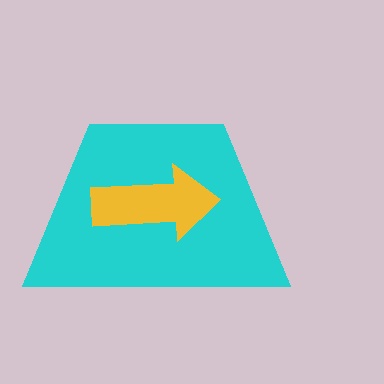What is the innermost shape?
The yellow arrow.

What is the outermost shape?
The cyan trapezoid.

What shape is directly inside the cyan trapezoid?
The yellow arrow.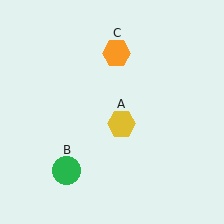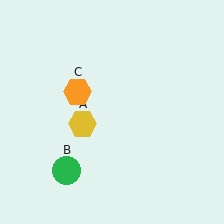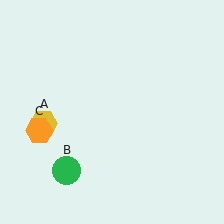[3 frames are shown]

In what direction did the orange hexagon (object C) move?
The orange hexagon (object C) moved down and to the left.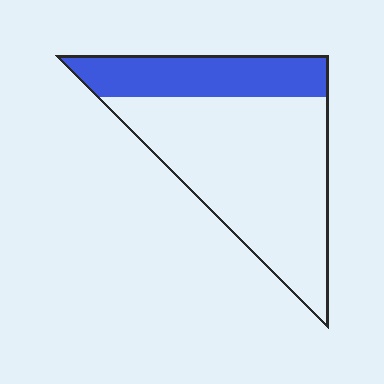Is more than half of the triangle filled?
No.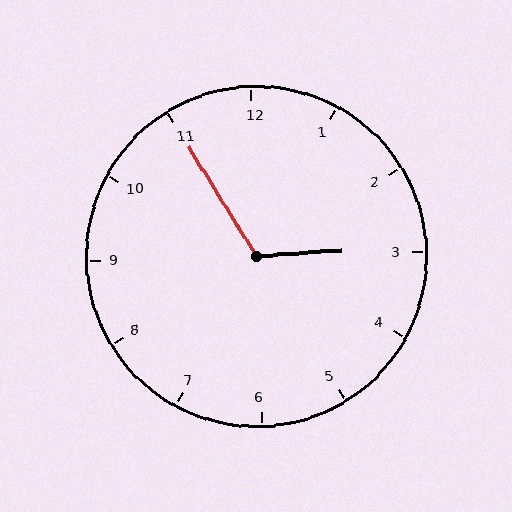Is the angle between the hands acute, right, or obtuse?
It is obtuse.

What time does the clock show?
2:55.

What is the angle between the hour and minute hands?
Approximately 118 degrees.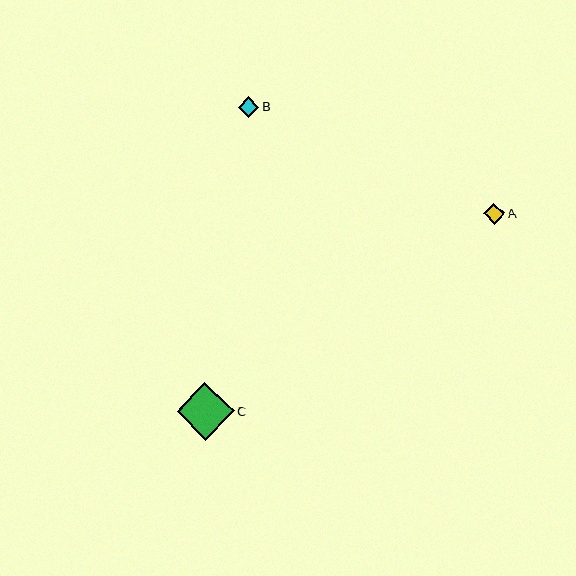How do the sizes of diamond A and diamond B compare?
Diamond A and diamond B are approximately the same size.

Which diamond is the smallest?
Diamond B is the smallest with a size of approximately 21 pixels.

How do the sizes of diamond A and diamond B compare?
Diamond A and diamond B are approximately the same size.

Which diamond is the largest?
Diamond C is the largest with a size of approximately 57 pixels.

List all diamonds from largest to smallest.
From largest to smallest: C, A, B.